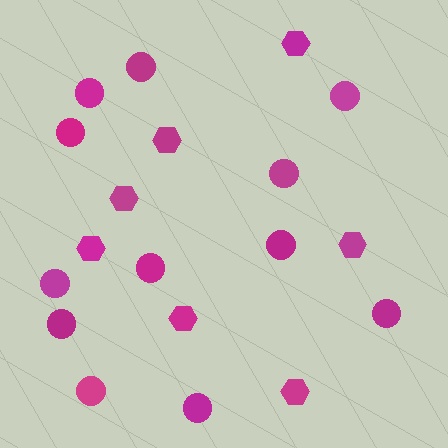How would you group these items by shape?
There are 2 groups: one group of hexagons (7) and one group of circles (12).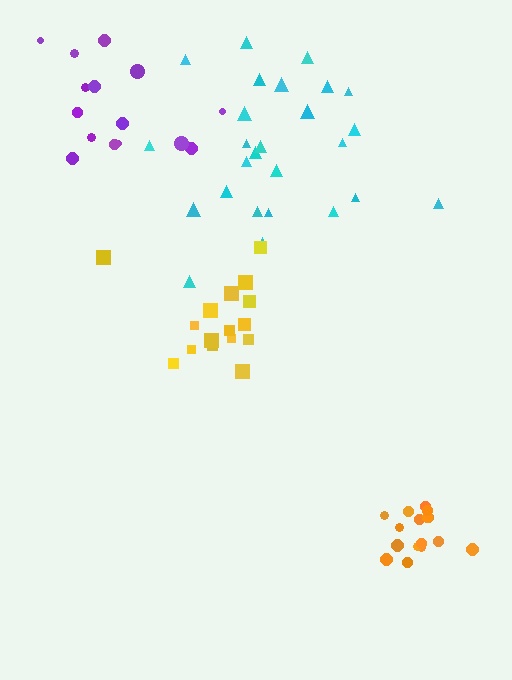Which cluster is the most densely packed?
Orange.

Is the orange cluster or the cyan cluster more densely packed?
Orange.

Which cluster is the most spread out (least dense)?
Cyan.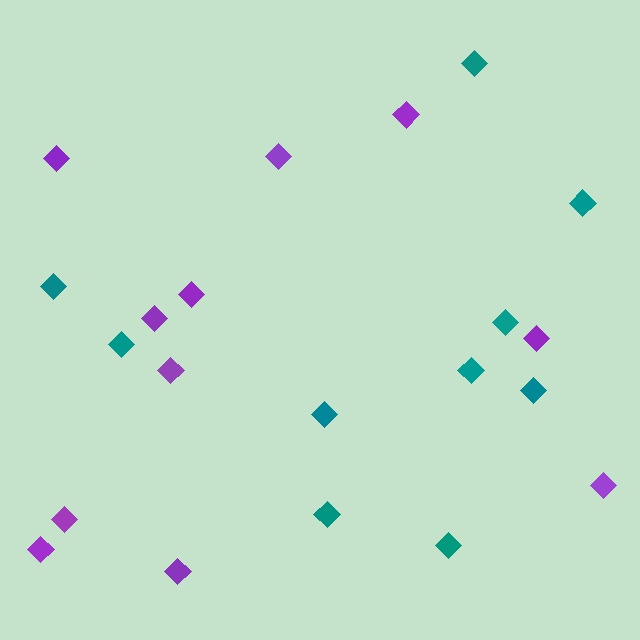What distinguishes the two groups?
There are 2 groups: one group of teal diamonds (10) and one group of purple diamonds (11).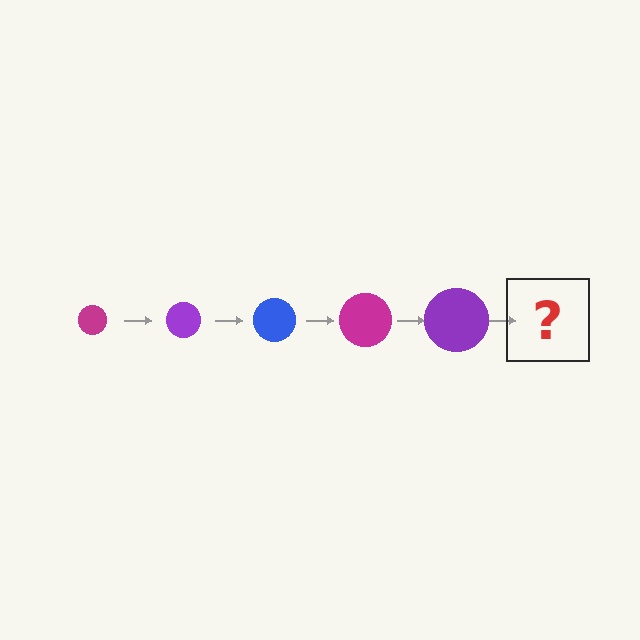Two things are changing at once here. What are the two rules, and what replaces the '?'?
The two rules are that the circle grows larger each step and the color cycles through magenta, purple, and blue. The '?' should be a blue circle, larger than the previous one.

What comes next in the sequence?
The next element should be a blue circle, larger than the previous one.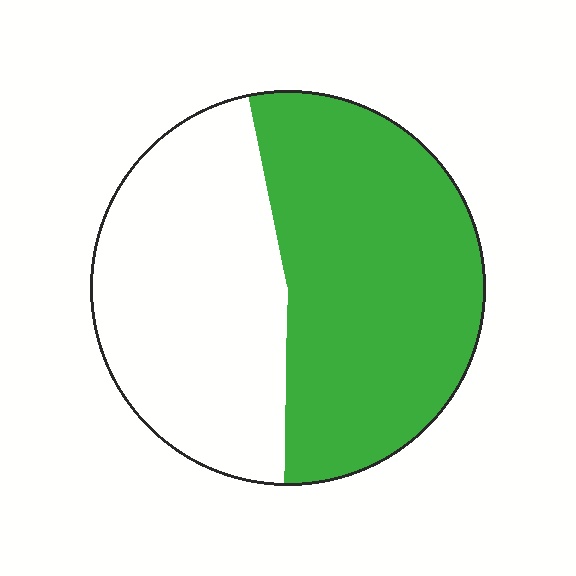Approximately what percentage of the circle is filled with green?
Approximately 55%.